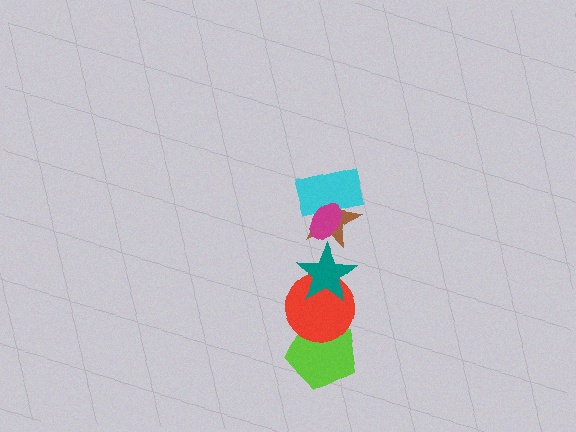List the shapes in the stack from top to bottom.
From top to bottom: the magenta ellipse, the cyan rectangle, the brown star, the teal star, the red circle, the lime pentagon.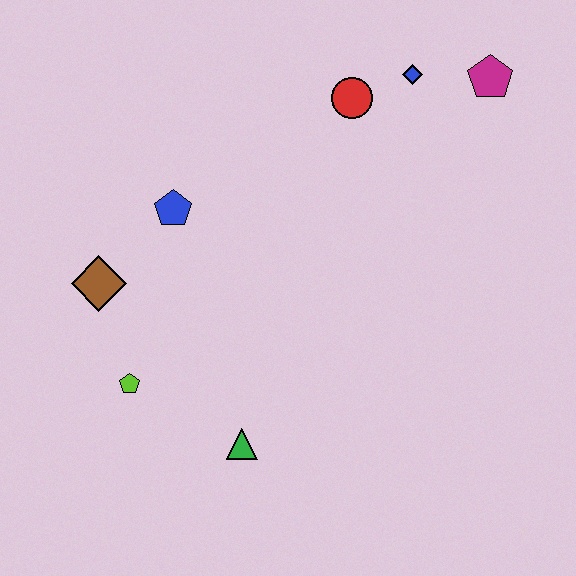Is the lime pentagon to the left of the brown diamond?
No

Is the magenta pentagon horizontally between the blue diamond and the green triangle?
No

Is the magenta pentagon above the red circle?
Yes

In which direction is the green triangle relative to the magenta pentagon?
The green triangle is below the magenta pentagon.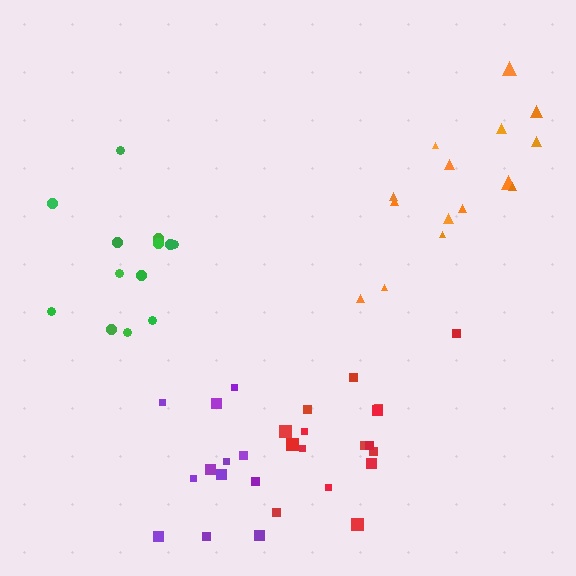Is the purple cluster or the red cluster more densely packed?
Red.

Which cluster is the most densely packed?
Red.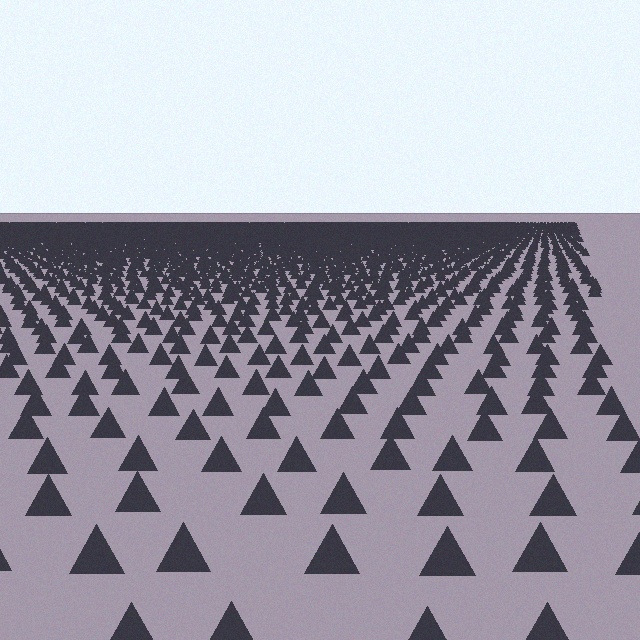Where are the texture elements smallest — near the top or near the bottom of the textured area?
Near the top.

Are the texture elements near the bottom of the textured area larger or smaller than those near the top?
Larger. Near the bottom, elements are closer to the viewer and appear at a bigger on-screen size.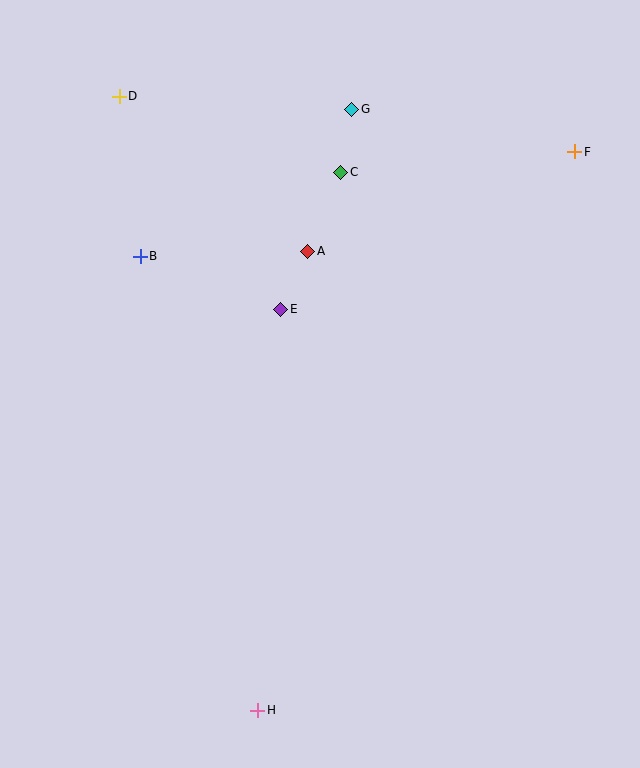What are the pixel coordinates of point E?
Point E is at (281, 309).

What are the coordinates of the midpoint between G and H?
The midpoint between G and H is at (305, 410).